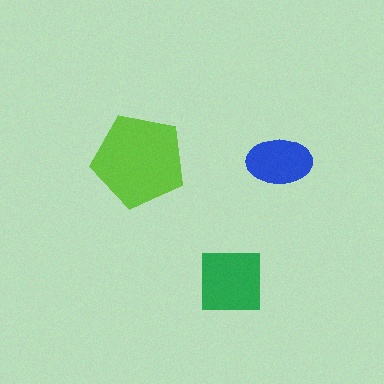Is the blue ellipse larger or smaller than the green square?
Smaller.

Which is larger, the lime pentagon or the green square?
The lime pentagon.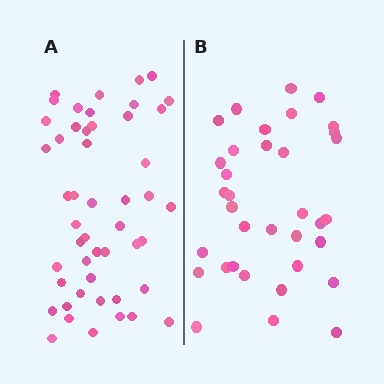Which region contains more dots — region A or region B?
Region A (the left region) has more dots.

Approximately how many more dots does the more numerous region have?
Region A has approximately 15 more dots than region B.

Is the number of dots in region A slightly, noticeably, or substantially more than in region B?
Region A has noticeably more, but not dramatically so. The ratio is roughly 1.4 to 1.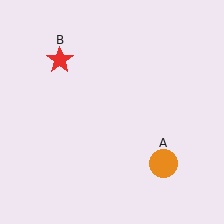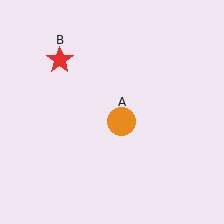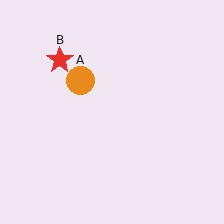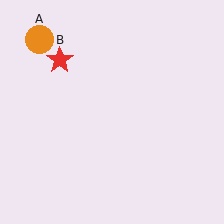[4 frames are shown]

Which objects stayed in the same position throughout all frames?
Red star (object B) remained stationary.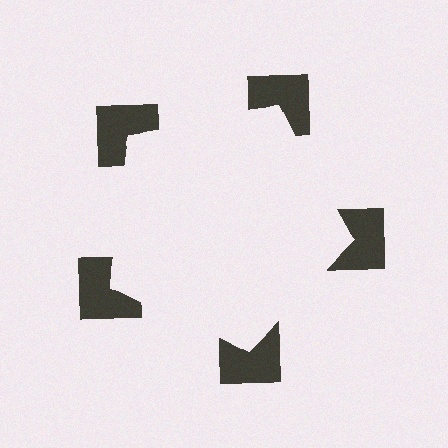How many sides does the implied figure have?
5 sides.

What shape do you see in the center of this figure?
An illusory pentagon — its edges are inferred from the aligned wedge cuts in the notched squares, not physically drawn.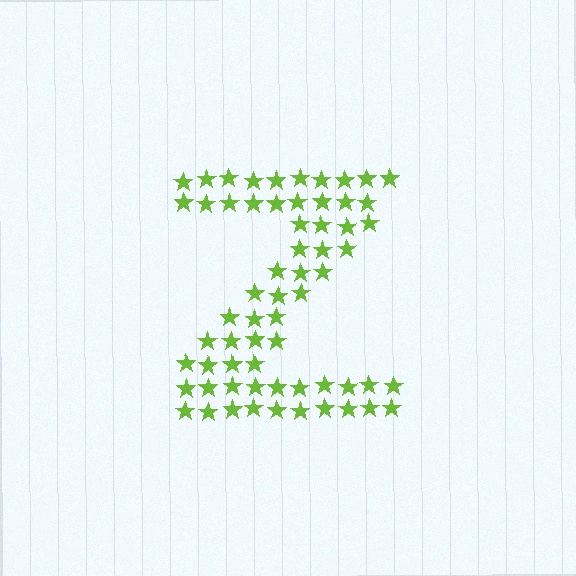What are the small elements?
The small elements are stars.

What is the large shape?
The large shape is the letter Z.